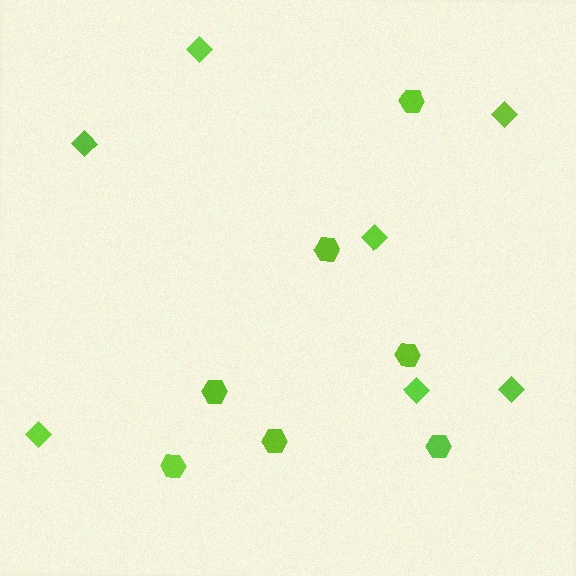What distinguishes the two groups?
There are 2 groups: one group of diamonds (7) and one group of hexagons (7).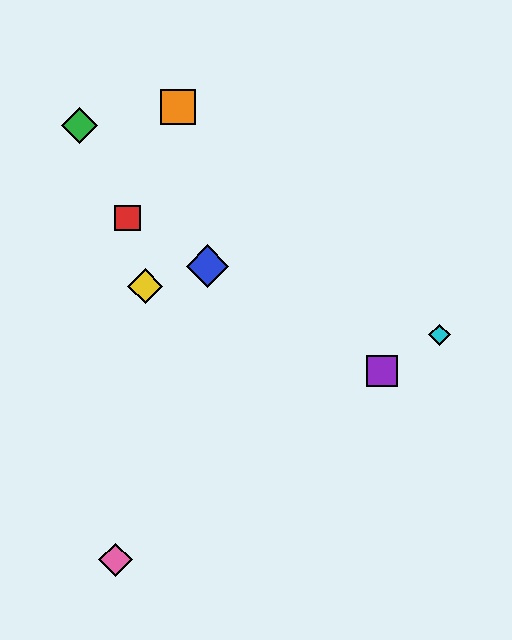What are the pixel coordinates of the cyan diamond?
The cyan diamond is at (439, 335).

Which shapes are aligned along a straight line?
The red square, the blue diamond, the purple square are aligned along a straight line.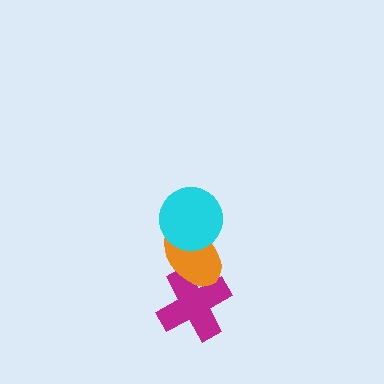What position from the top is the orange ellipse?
The orange ellipse is 2nd from the top.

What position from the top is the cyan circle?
The cyan circle is 1st from the top.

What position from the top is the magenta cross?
The magenta cross is 3rd from the top.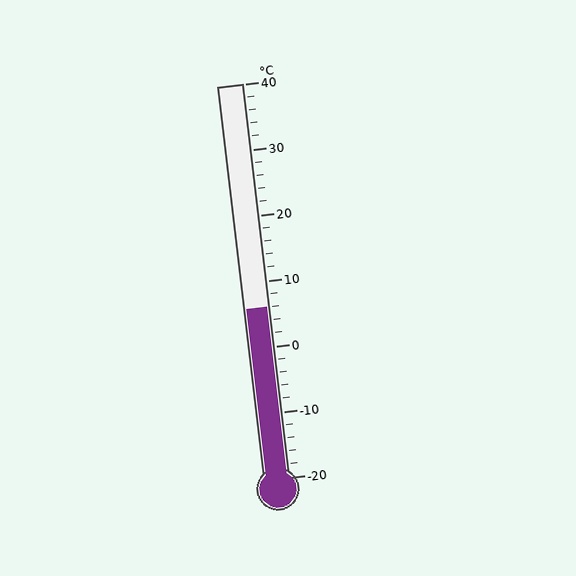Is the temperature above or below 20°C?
The temperature is below 20°C.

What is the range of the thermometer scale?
The thermometer scale ranges from -20°C to 40°C.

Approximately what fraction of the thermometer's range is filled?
The thermometer is filled to approximately 45% of its range.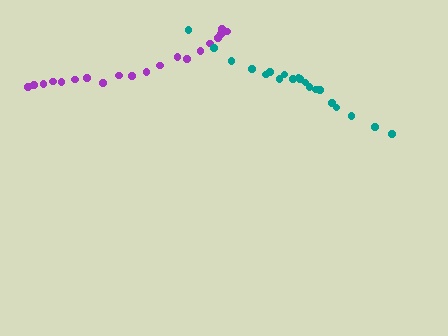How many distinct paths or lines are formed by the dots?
There are 2 distinct paths.